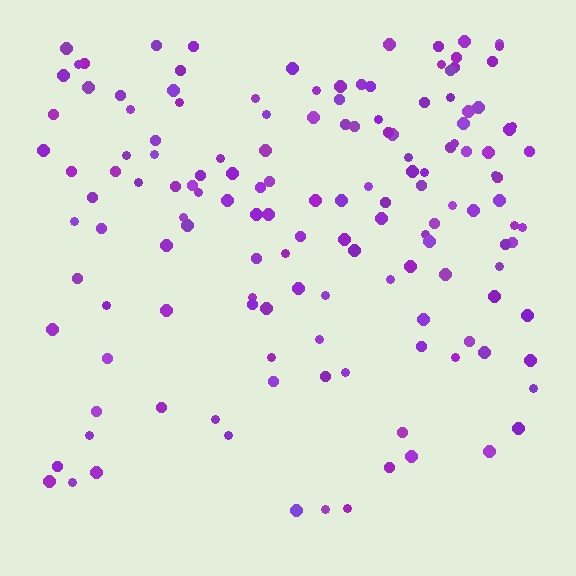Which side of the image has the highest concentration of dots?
The top.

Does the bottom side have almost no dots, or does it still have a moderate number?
Still a moderate number, just noticeably fewer than the top.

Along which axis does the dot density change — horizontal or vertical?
Vertical.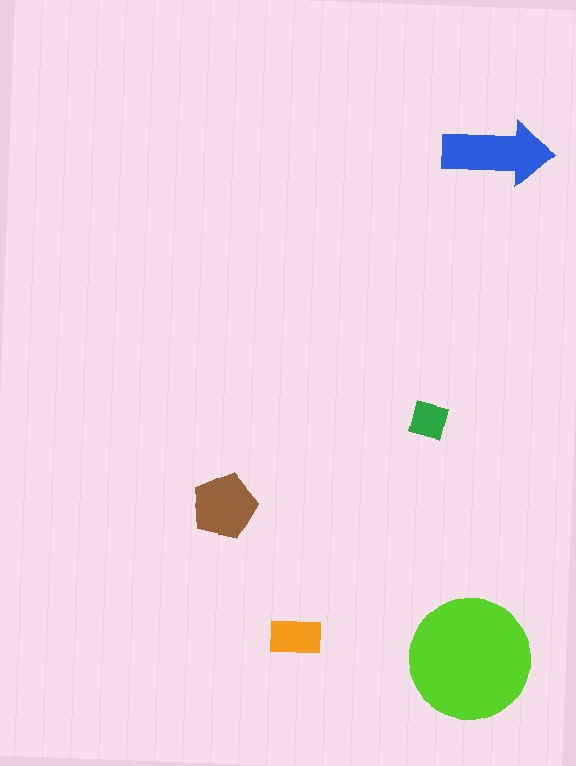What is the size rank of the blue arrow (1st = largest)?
2nd.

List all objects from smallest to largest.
The green square, the orange rectangle, the brown pentagon, the blue arrow, the lime circle.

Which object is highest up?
The blue arrow is topmost.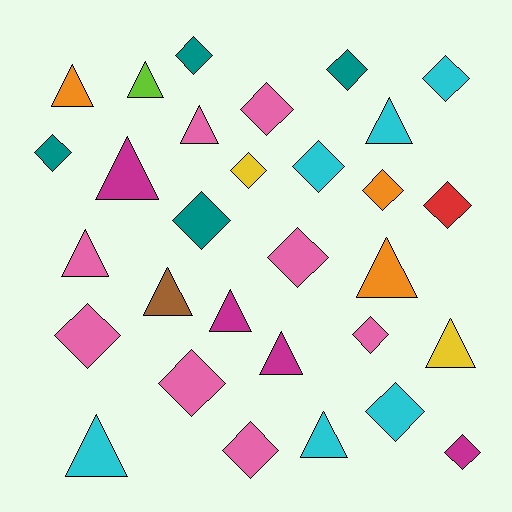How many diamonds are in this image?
There are 17 diamonds.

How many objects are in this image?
There are 30 objects.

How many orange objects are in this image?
There are 3 orange objects.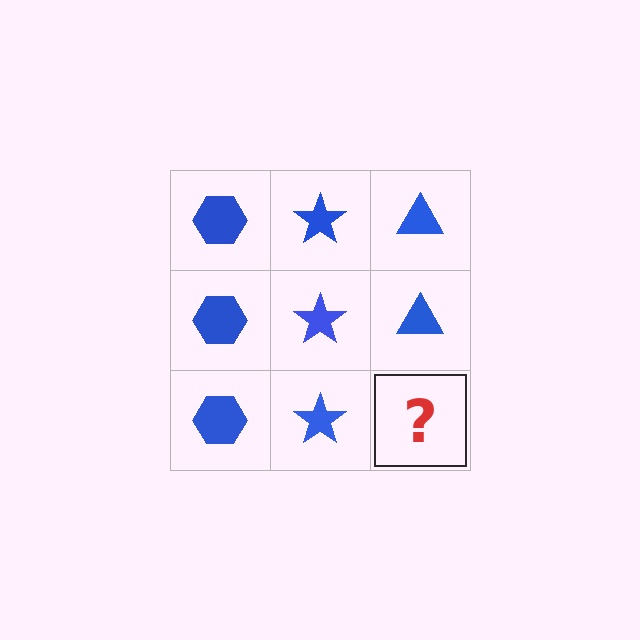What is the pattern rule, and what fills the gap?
The rule is that each column has a consistent shape. The gap should be filled with a blue triangle.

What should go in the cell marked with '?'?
The missing cell should contain a blue triangle.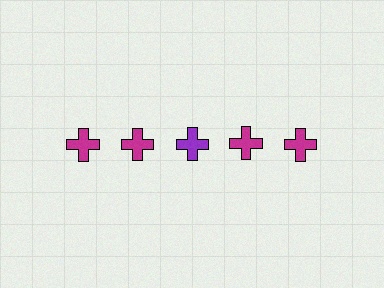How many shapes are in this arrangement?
There are 5 shapes arranged in a grid pattern.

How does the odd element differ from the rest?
It has a different color: purple instead of magenta.